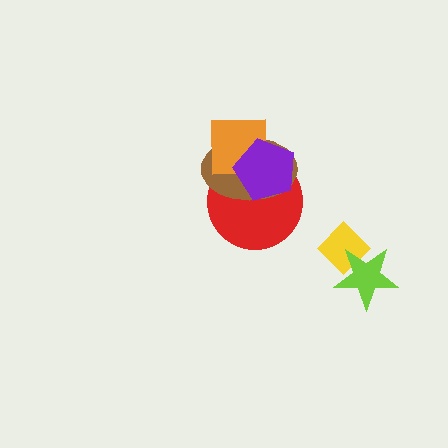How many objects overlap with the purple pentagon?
3 objects overlap with the purple pentagon.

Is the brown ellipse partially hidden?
Yes, it is partially covered by another shape.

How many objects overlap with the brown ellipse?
3 objects overlap with the brown ellipse.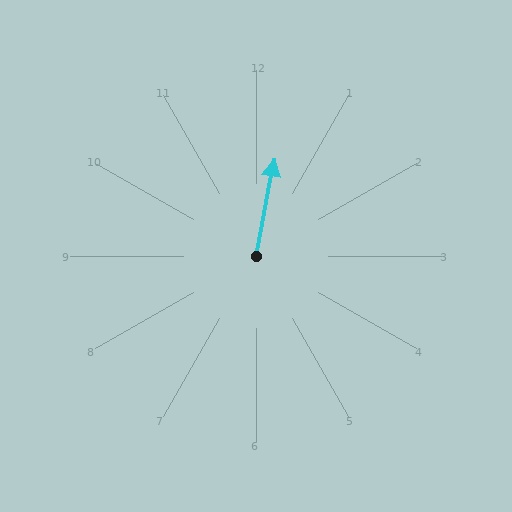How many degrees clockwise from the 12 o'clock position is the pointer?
Approximately 11 degrees.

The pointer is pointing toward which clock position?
Roughly 12 o'clock.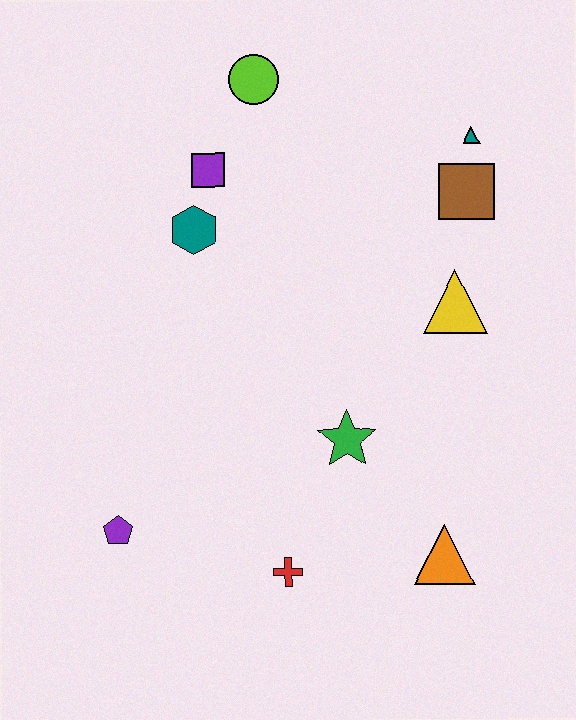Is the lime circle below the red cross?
No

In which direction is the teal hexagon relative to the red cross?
The teal hexagon is above the red cross.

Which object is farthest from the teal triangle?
The purple pentagon is farthest from the teal triangle.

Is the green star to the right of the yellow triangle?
No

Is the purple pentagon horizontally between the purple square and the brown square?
No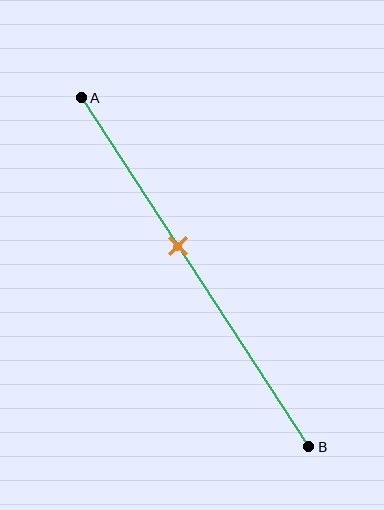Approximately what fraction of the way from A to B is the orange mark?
The orange mark is approximately 45% of the way from A to B.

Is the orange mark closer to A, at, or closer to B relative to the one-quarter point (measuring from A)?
The orange mark is closer to point B than the one-quarter point of segment AB.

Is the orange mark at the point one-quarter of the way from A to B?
No, the mark is at about 45% from A, not at the 25% one-quarter point.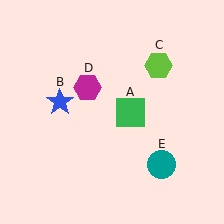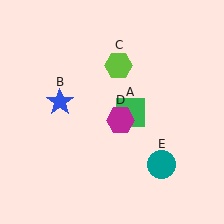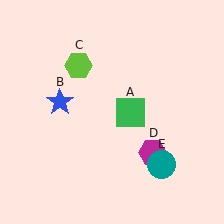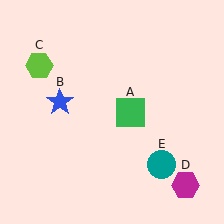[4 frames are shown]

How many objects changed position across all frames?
2 objects changed position: lime hexagon (object C), magenta hexagon (object D).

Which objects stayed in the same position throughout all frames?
Green square (object A) and blue star (object B) and teal circle (object E) remained stationary.